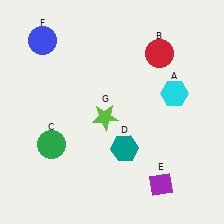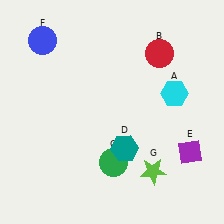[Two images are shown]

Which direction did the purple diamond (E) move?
The purple diamond (E) moved up.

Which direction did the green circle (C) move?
The green circle (C) moved right.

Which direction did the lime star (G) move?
The lime star (G) moved down.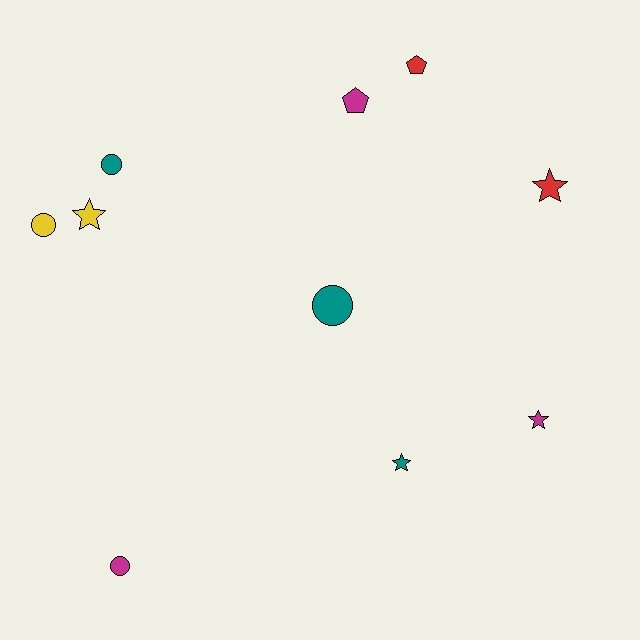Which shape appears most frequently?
Circle, with 4 objects.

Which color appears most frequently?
Teal, with 3 objects.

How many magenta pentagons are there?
There is 1 magenta pentagon.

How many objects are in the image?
There are 10 objects.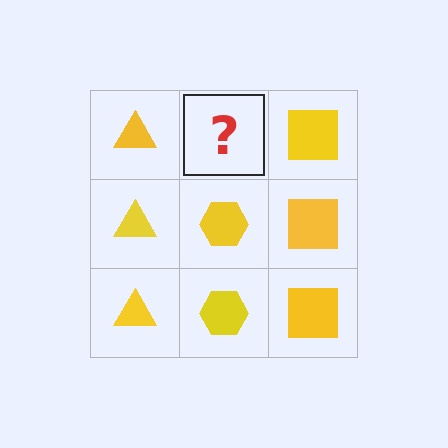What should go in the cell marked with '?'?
The missing cell should contain a yellow hexagon.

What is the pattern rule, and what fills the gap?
The rule is that each column has a consistent shape. The gap should be filled with a yellow hexagon.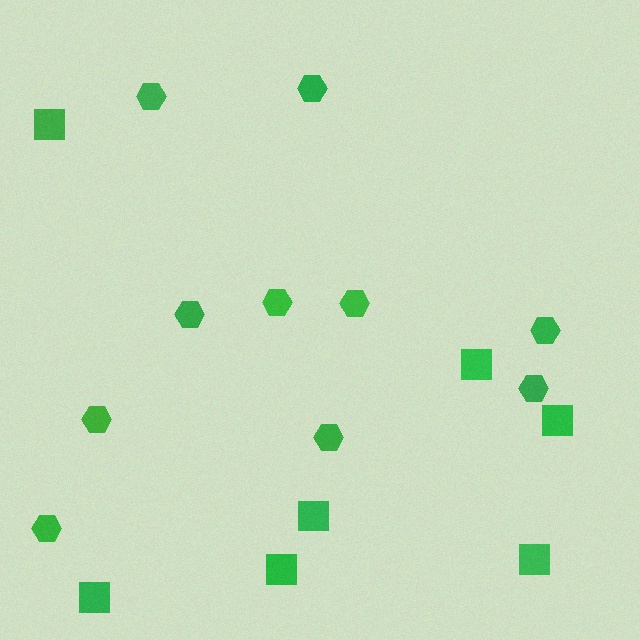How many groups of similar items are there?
There are 2 groups: one group of hexagons (10) and one group of squares (7).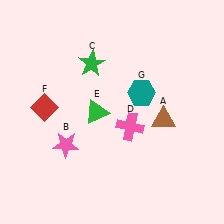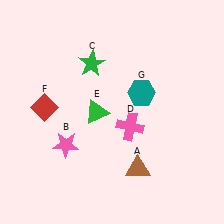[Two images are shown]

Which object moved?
The brown triangle (A) moved down.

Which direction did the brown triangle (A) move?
The brown triangle (A) moved down.